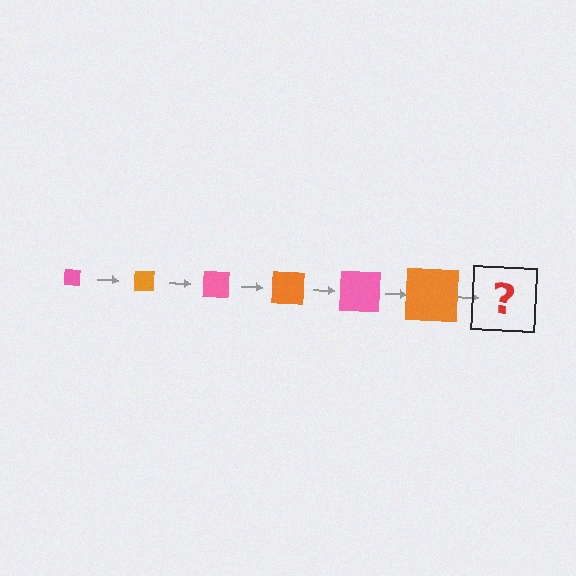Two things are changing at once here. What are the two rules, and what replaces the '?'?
The two rules are that the square grows larger each step and the color cycles through pink and orange. The '?' should be a pink square, larger than the previous one.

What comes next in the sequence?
The next element should be a pink square, larger than the previous one.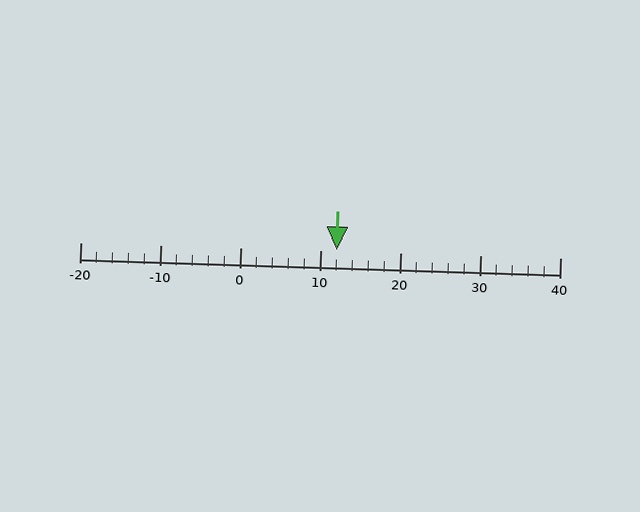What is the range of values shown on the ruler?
The ruler shows values from -20 to 40.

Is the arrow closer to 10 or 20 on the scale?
The arrow is closer to 10.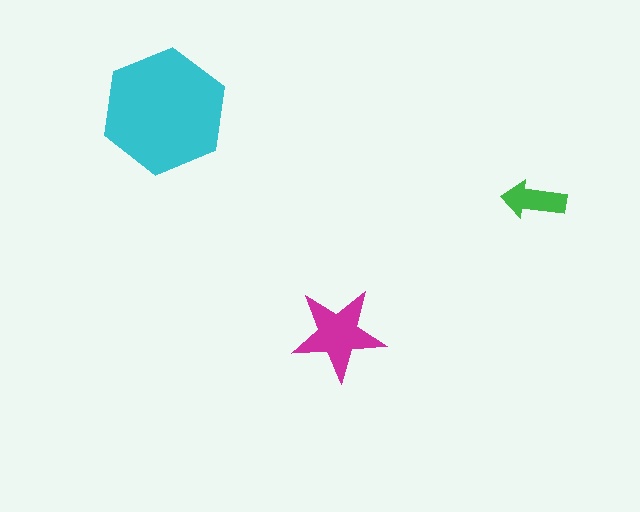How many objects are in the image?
There are 3 objects in the image.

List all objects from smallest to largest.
The green arrow, the magenta star, the cyan hexagon.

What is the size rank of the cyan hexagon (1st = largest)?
1st.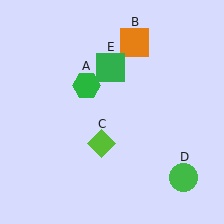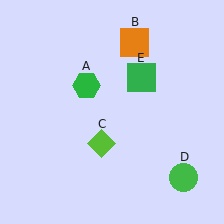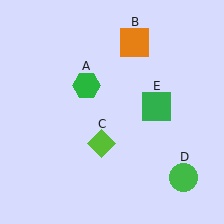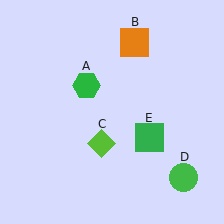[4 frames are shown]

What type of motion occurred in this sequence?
The green square (object E) rotated clockwise around the center of the scene.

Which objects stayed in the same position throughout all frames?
Green hexagon (object A) and orange square (object B) and lime diamond (object C) and green circle (object D) remained stationary.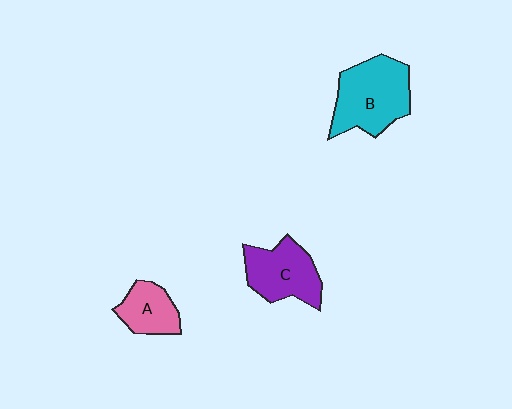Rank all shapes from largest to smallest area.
From largest to smallest: B (cyan), C (purple), A (pink).